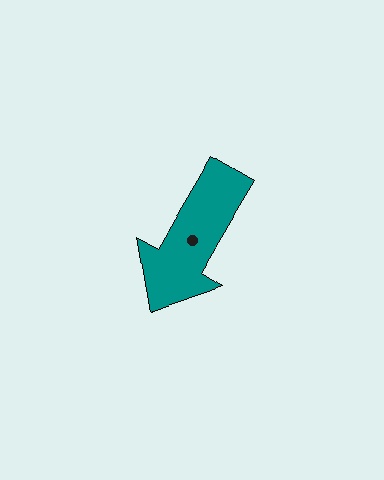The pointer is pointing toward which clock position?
Roughly 7 o'clock.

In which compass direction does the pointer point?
Southwest.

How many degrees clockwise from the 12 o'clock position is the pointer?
Approximately 211 degrees.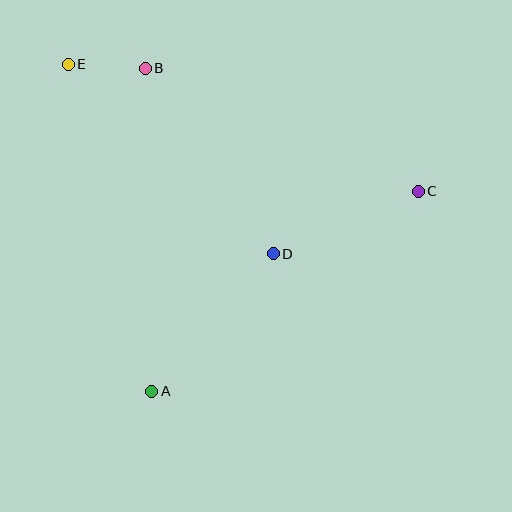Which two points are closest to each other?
Points B and E are closest to each other.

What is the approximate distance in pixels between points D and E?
The distance between D and E is approximately 279 pixels.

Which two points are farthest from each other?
Points C and E are farthest from each other.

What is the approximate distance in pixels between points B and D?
The distance between B and D is approximately 225 pixels.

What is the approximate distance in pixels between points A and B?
The distance between A and B is approximately 323 pixels.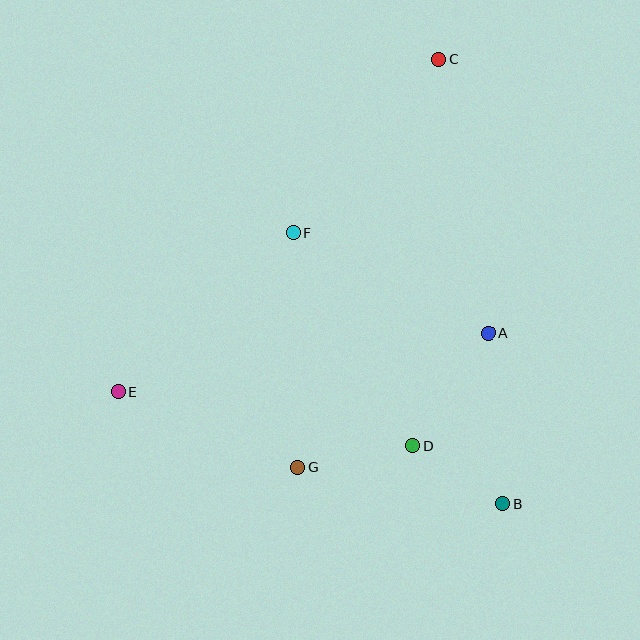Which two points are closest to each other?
Points B and D are closest to each other.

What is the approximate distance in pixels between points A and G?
The distance between A and G is approximately 233 pixels.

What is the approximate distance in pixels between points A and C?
The distance between A and C is approximately 278 pixels.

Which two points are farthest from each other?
Points C and E are farthest from each other.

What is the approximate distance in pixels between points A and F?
The distance between A and F is approximately 219 pixels.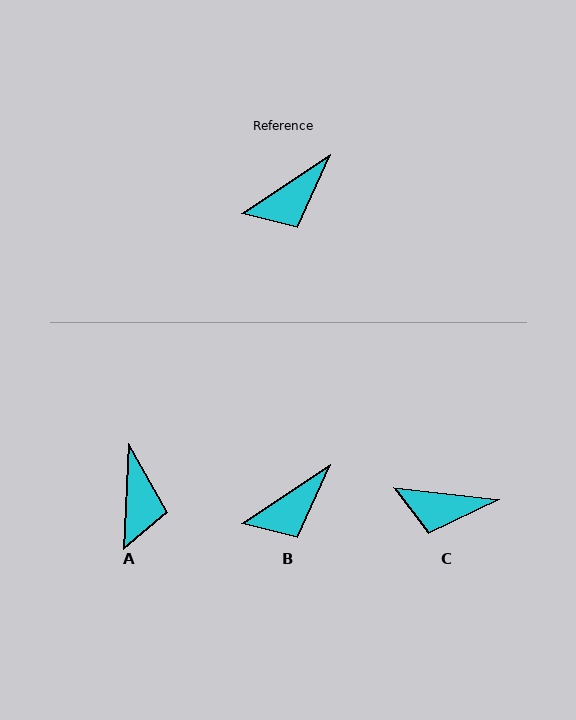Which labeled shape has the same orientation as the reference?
B.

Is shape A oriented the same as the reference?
No, it is off by about 54 degrees.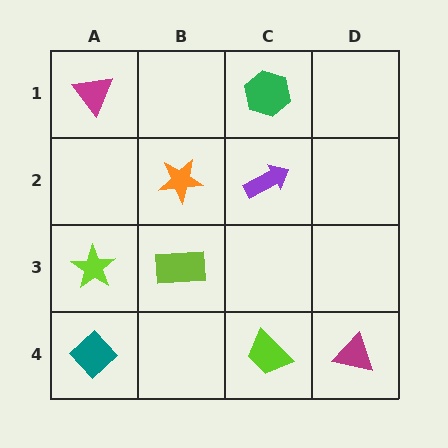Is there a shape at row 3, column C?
No, that cell is empty.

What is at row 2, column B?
An orange star.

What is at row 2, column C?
A purple arrow.